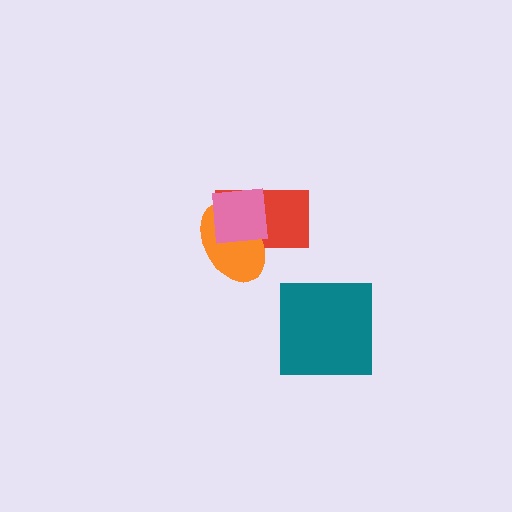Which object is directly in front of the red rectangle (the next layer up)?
The orange ellipse is directly in front of the red rectangle.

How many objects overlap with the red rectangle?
2 objects overlap with the red rectangle.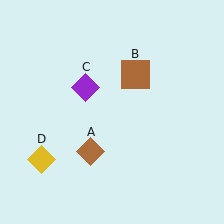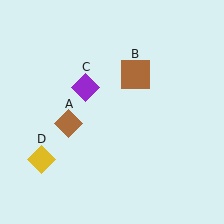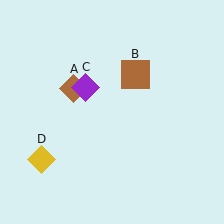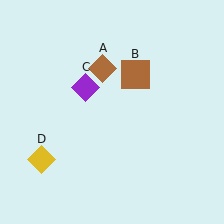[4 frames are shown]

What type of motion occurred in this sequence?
The brown diamond (object A) rotated clockwise around the center of the scene.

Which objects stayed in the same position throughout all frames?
Brown square (object B) and purple diamond (object C) and yellow diamond (object D) remained stationary.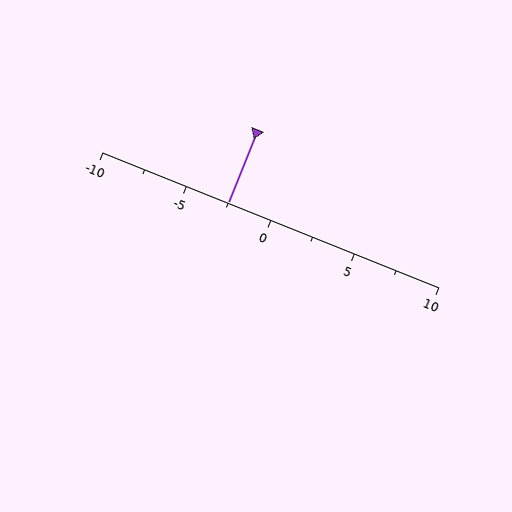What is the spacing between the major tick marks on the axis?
The major ticks are spaced 5 apart.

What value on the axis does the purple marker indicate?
The marker indicates approximately -2.5.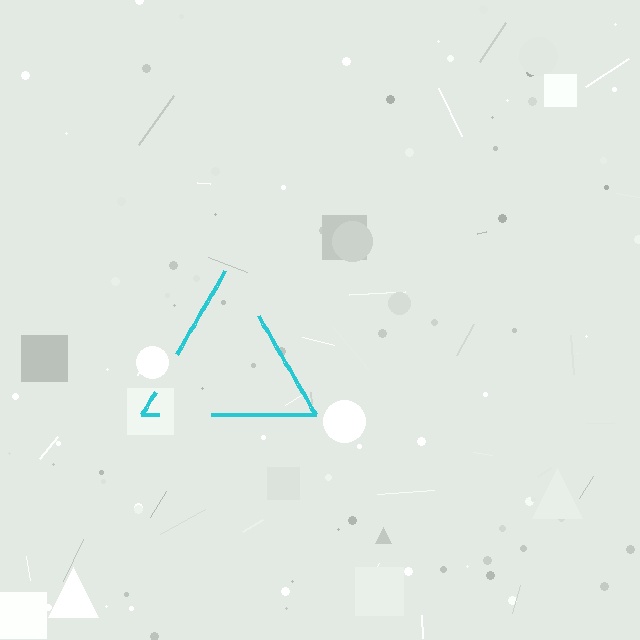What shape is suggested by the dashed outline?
The dashed outline suggests a triangle.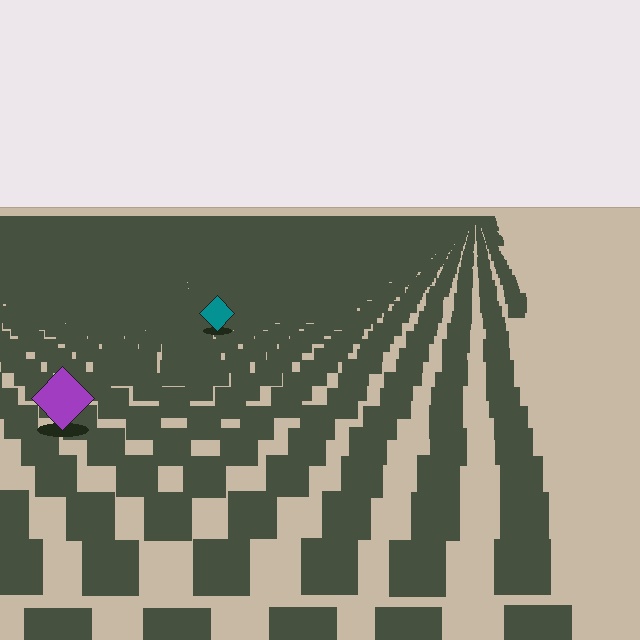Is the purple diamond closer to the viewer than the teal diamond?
Yes. The purple diamond is closer — you can tell from the texture gradient: the ground texture is coarser near it.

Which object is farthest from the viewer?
The teal diamond is farthest from the viewer. It appears smaller and the ground texture around it is denser.